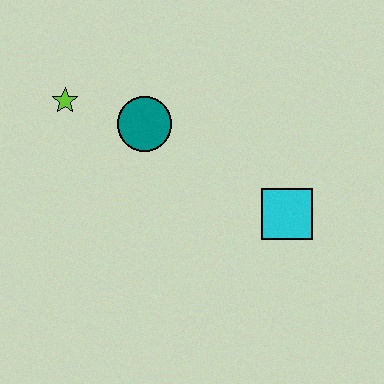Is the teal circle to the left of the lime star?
No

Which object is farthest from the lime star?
The cyan square is farthest from the lime star.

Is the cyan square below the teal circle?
Yes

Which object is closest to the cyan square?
The teal circle is closest to the cyan square.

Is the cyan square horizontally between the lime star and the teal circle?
No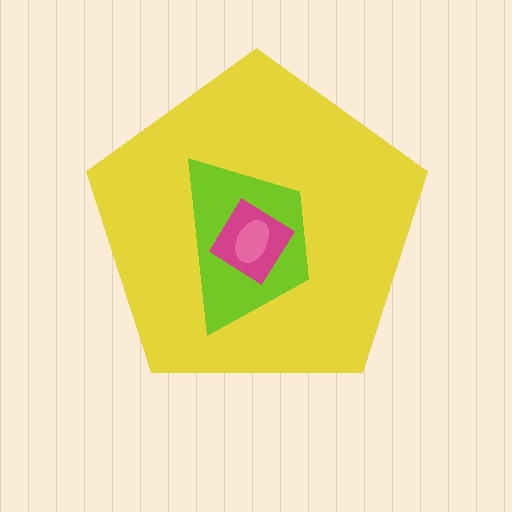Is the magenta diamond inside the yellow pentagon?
Yes.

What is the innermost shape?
The pink ellipse.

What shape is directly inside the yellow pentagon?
The lime trapezoid.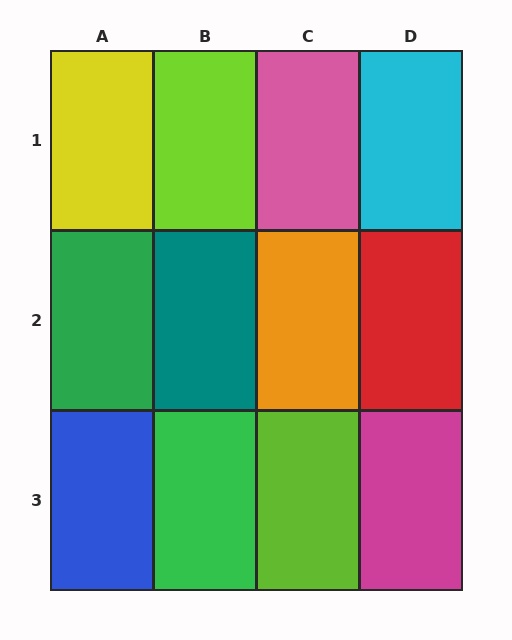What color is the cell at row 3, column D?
Magenta.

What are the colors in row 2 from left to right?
Green, teal, orange, red.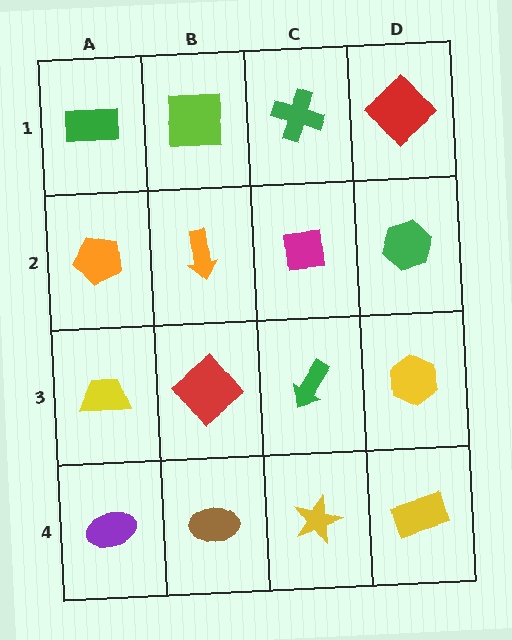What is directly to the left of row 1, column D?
A green cross.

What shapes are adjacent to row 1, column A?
An orange pentagon (row 2, column A), a lime square (row 1, column B).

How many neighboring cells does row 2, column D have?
3.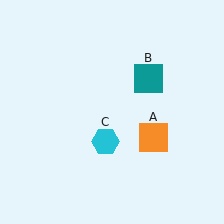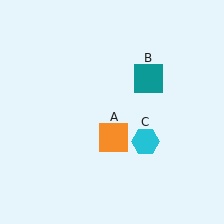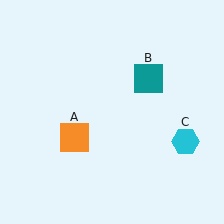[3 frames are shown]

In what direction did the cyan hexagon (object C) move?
The cyan hexagon (object C) moved right.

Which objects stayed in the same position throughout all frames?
Teal square (object B) remained stationary.